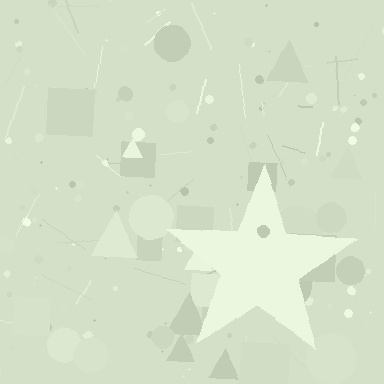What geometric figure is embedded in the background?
A star is embedded in the background.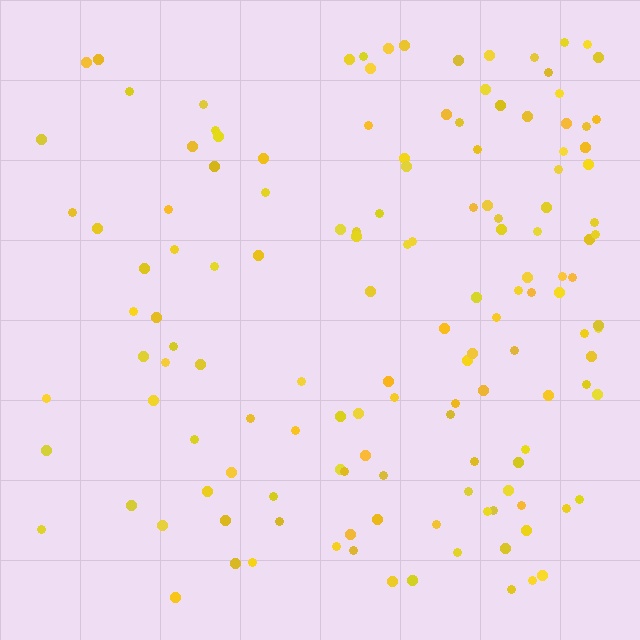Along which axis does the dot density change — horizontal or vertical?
Horizontal.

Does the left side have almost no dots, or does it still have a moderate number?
Still a moderate number, just noticeably fewer than the right.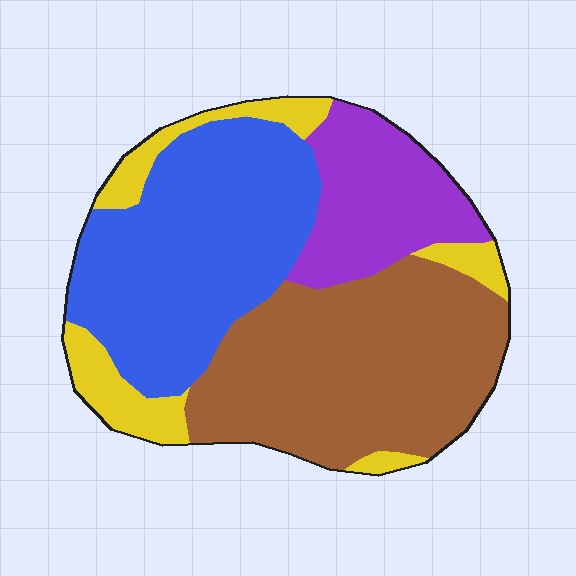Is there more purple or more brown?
Brown.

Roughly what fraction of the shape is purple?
Purple covers about 15% of the shape.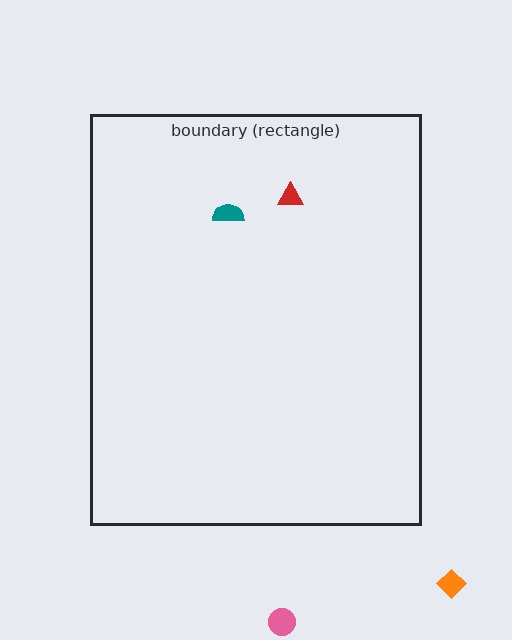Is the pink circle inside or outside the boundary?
Outside.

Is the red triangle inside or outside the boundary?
Inside.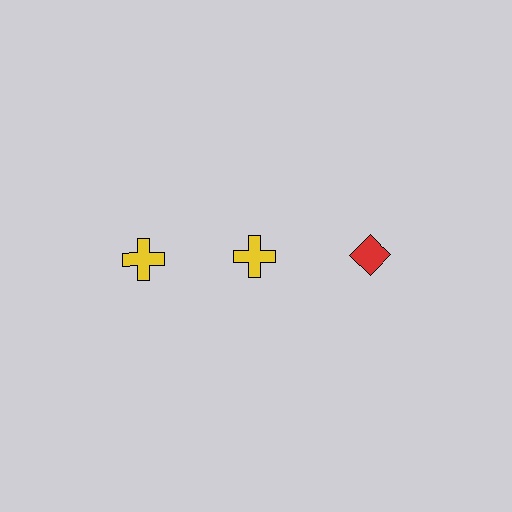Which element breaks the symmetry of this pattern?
The red diamond in the top row, center column breaks the symmetry. All other shapes are yellow crosses.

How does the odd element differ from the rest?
It differs in both color (red instead of yellow) and shape (diamond instead of cross).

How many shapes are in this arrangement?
There are 3 shapes arranged in a grid pattern.